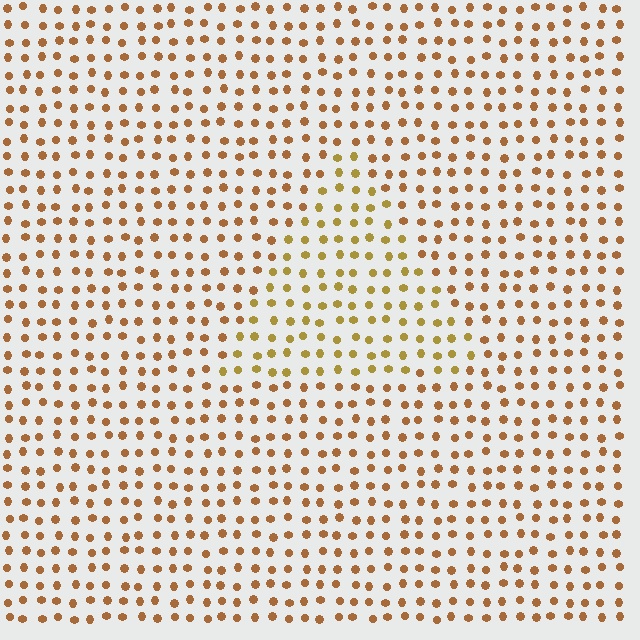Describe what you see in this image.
The image is filled with small brown elements in a uniform arrangement. A triangle-shaped region is visible where the elements are tinted to a slightly different hue, forming a subtle color boundary.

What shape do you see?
I see a triangle.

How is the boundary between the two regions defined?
The boundary is defined purely by a slight shift in hue (about 23 degrees). Spacing, size, and orientation are identical on both sides.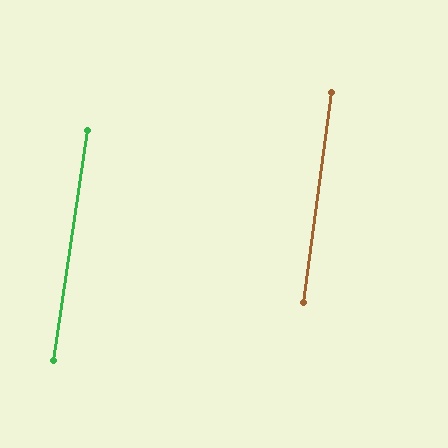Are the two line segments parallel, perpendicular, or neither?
Parallel — their directions differ by only 1.0°.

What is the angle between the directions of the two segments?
Approximately 1 degree.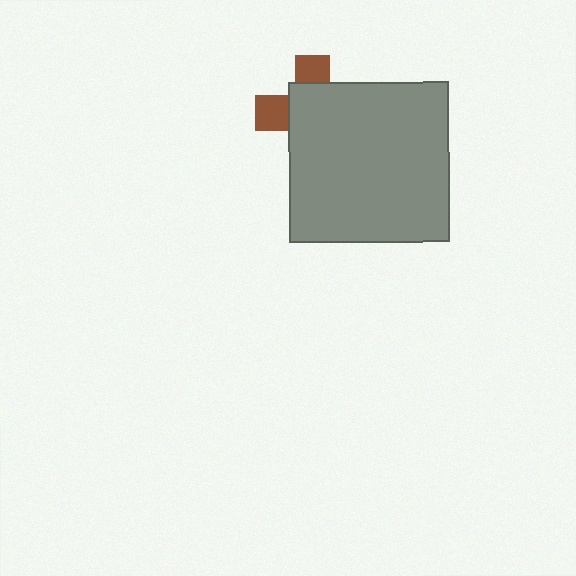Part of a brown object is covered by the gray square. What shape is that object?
It is a cross.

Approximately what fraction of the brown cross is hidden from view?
Roughly 69% of the brown cross is hidden behind the gray square.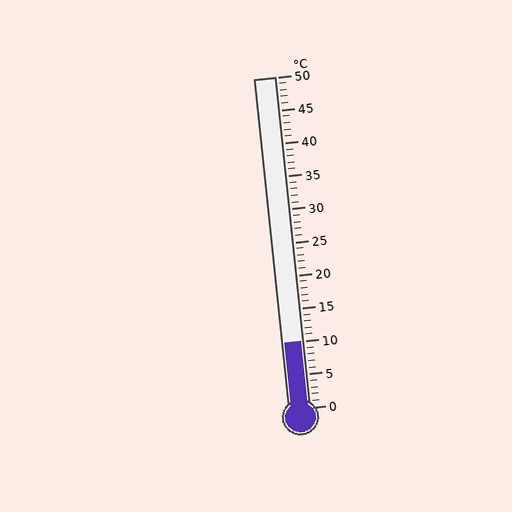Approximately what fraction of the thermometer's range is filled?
The thermometer is filled to approximately 20% of its range.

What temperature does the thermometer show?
The thermometer shows approximately 10°C.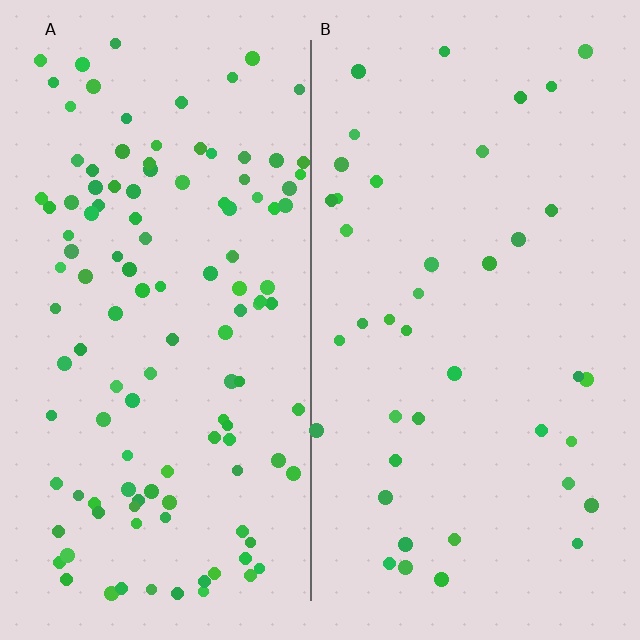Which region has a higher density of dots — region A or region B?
A (the left).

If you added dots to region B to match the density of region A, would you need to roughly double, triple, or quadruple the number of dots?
Approximately triple.